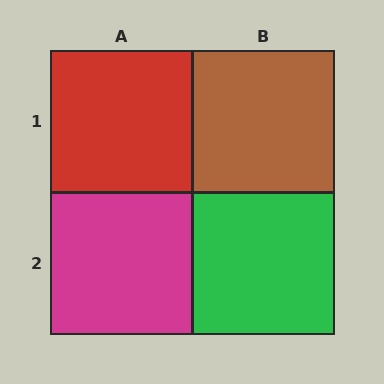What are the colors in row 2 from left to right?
Magenta, green.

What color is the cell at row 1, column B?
Brown.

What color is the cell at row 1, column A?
Red.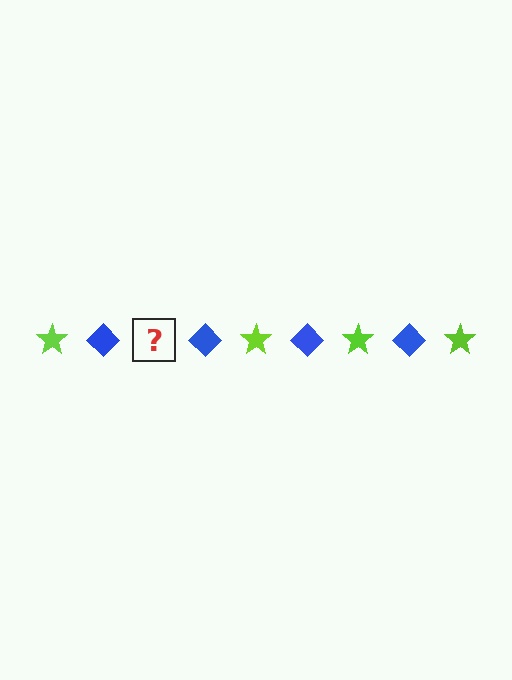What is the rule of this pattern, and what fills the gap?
The rule is that the pattern alternates between lime star and blue diamond. The gap should be filled with a lime star.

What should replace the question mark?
The question mark should be replaced with a lime star.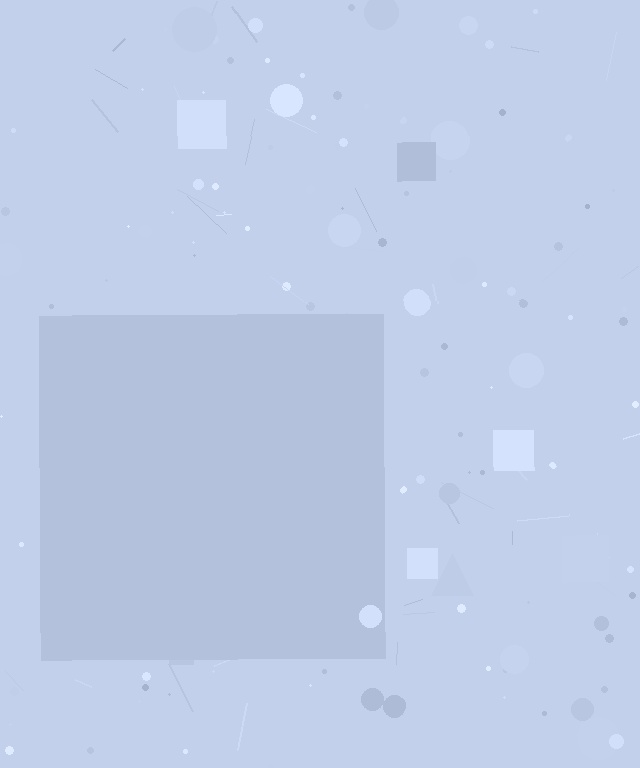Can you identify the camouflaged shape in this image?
The camouflaged shape is a square.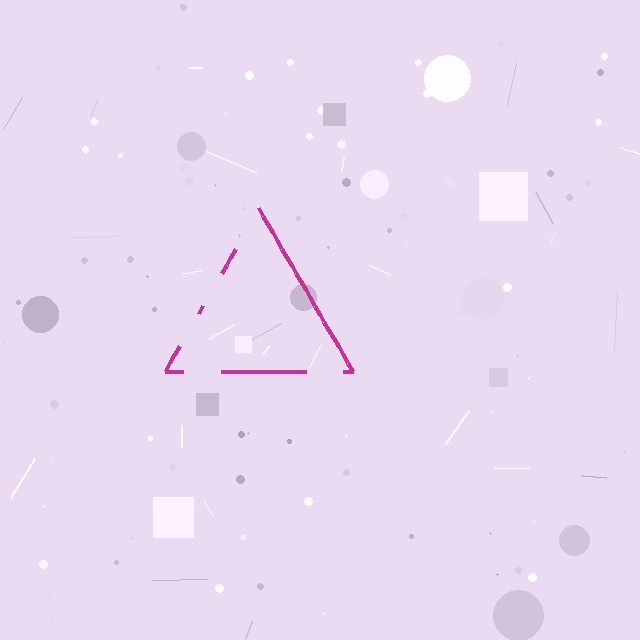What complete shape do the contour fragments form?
The contour fragments form a triangle.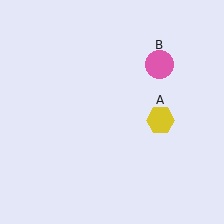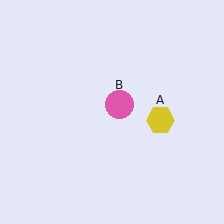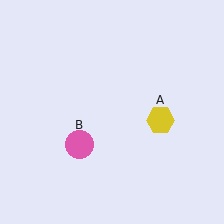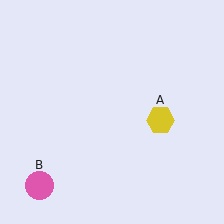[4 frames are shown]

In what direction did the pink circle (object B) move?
The pink circle (object B) moved down and to the left.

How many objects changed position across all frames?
1 object changed position: pink circle (object B).